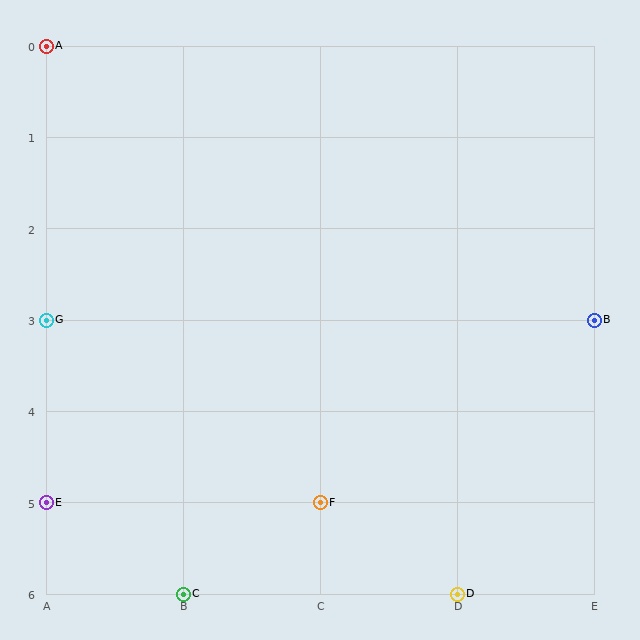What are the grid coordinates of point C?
Point C is at grid coordinates (B, 6).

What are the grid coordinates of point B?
Point B is at grid coordinates (E, 3).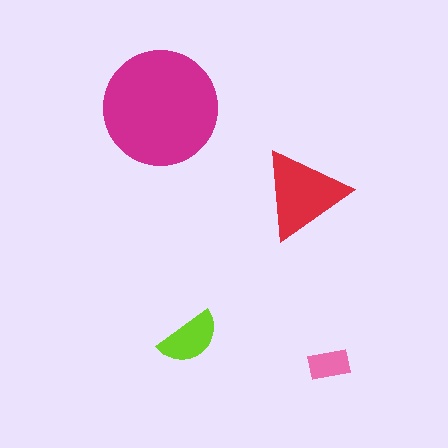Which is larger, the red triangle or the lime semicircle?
The red triangle.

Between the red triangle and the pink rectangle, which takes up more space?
The red triangle.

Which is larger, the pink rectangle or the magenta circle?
The magenta circle.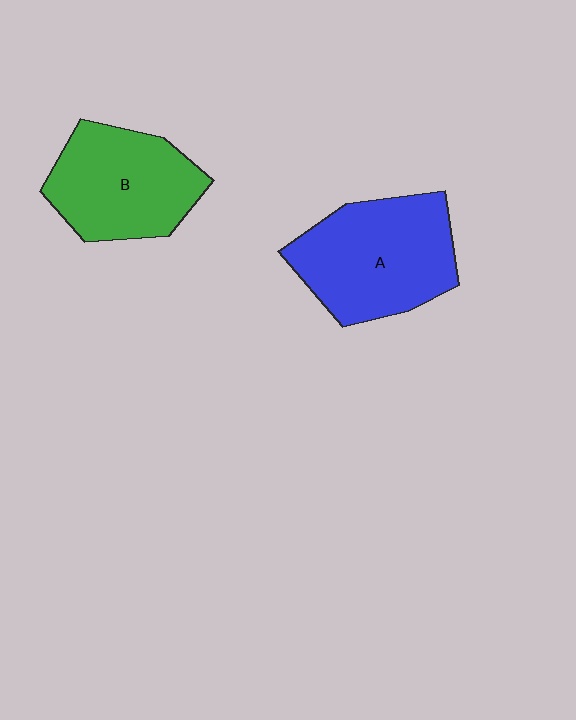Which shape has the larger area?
Shape A (blue).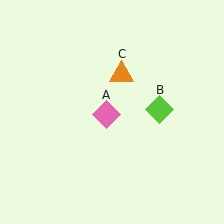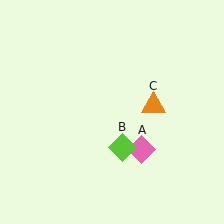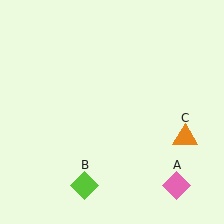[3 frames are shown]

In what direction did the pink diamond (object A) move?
The pink diamond (object A) moved down and to the right.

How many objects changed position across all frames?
3 objects changed position: pink diamond (object A), lime diamond (object B), orange triangle (object C).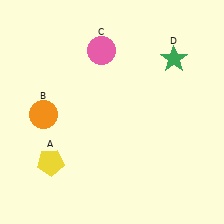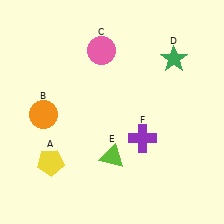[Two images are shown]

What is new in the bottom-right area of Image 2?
A lime triangle (E) was added in the bottom-right area of Image 2.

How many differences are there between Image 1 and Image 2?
There are 2 differences between the two images.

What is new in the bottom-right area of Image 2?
A purple cross (F) was added in the bottom-right area of Image 2.